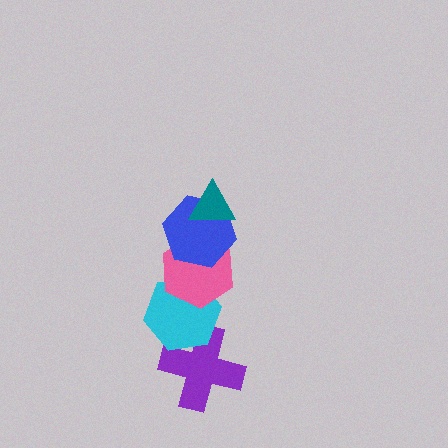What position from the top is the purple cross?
The purple cross is 5th from the top.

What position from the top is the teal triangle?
The teal triangle is 1st from the top.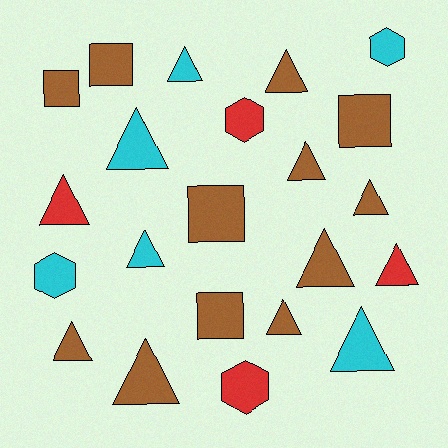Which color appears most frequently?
Brown, with 12 objects.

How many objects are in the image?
There are 22 objects.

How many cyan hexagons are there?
There are 2 cyan hexagons.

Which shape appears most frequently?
Triangle, with 13 objects.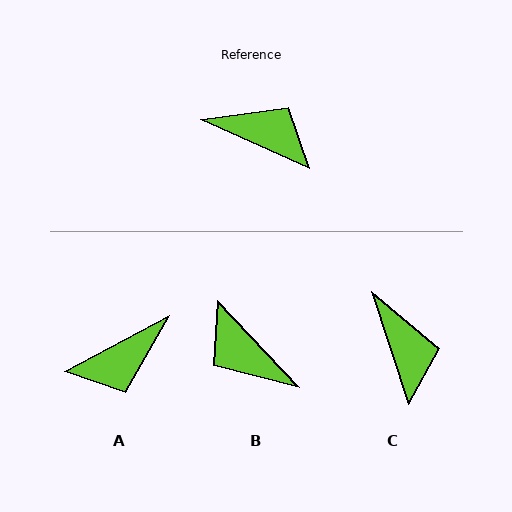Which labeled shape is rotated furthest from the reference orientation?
B, about 158 degrees away.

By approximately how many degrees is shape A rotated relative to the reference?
Approximately 128 degrees clockwise.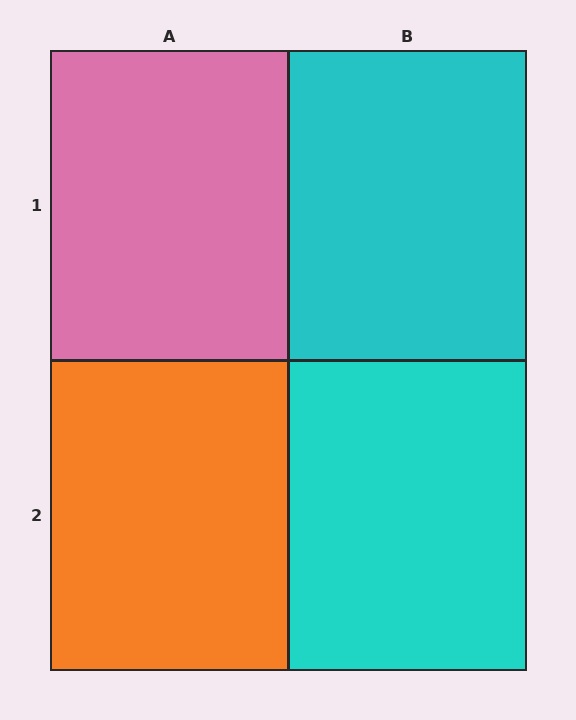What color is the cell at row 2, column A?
Orange.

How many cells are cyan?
2 cells are cyan.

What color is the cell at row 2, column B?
Cyan.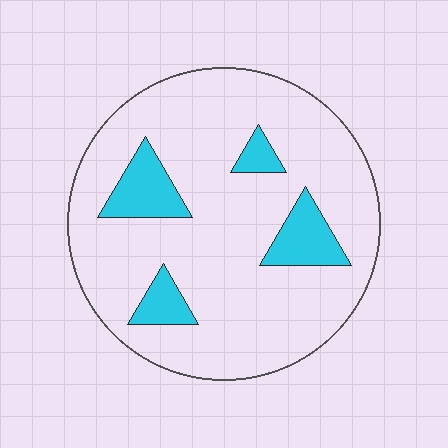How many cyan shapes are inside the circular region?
4.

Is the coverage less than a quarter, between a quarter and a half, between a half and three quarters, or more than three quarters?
Less than a quarter.